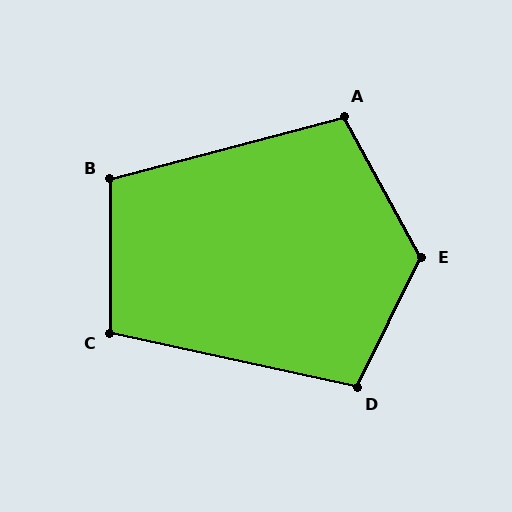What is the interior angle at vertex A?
Approximately 104 degrees (obtuse).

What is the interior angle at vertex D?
Approximately 104 degrees (obtuse).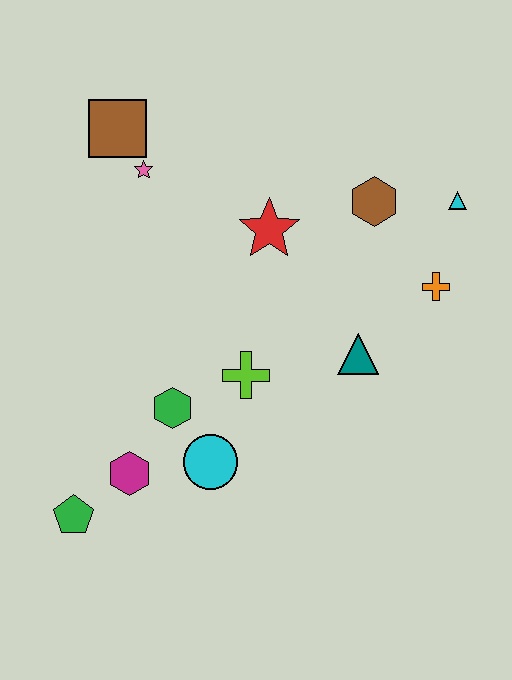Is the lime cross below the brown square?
Yes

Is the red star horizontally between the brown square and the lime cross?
No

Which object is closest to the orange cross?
The cyan triangle is closest to the orange cross.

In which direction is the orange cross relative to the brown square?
The orange cross is to the right of the brown square.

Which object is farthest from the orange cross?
The green pentagon is farthest from the orange cross.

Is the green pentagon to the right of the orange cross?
No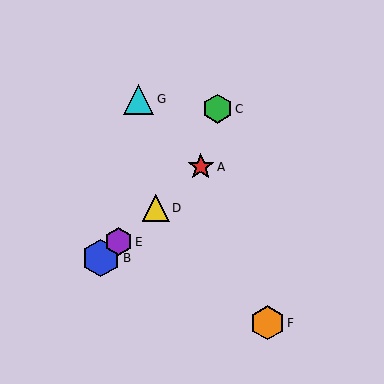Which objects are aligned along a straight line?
Objects A, B, D, E are aligned along a straight line.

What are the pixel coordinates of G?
Object G is at (139, 99).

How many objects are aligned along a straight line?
4 objects (A, B, D, E) are aligned along a straight line.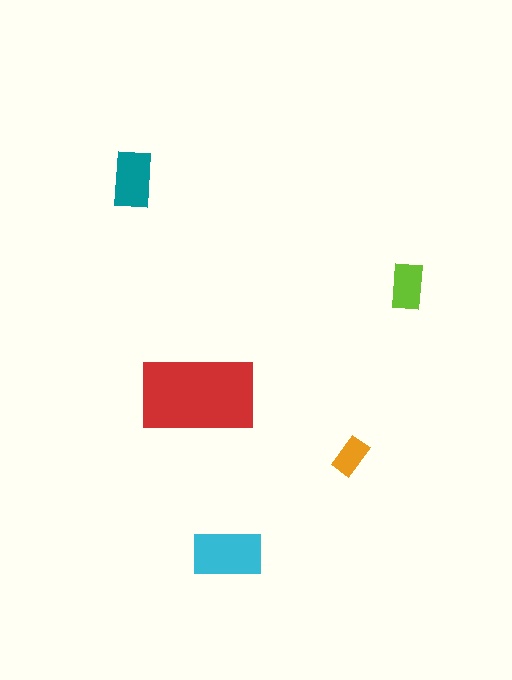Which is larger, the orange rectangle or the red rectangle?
The red one.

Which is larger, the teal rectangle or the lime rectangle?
The teal one.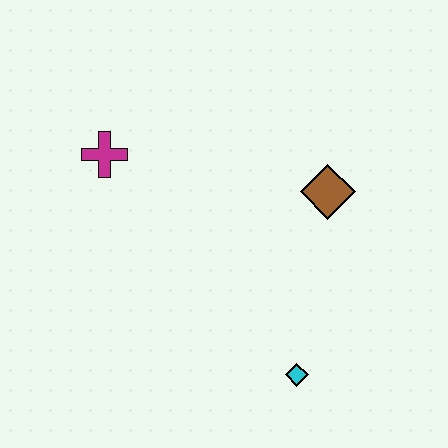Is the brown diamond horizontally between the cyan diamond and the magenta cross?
No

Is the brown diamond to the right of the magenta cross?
Yes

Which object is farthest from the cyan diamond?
The magenta cross is farthest from the cyan diamond.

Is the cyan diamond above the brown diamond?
No